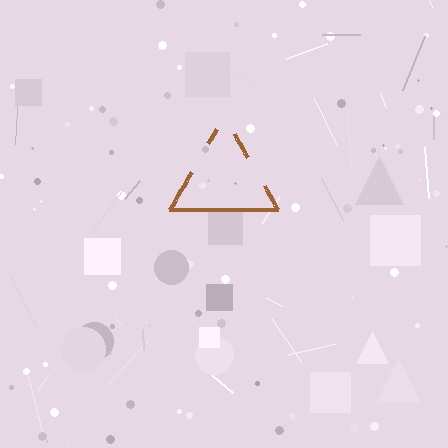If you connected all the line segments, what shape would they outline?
They would outline a triangle.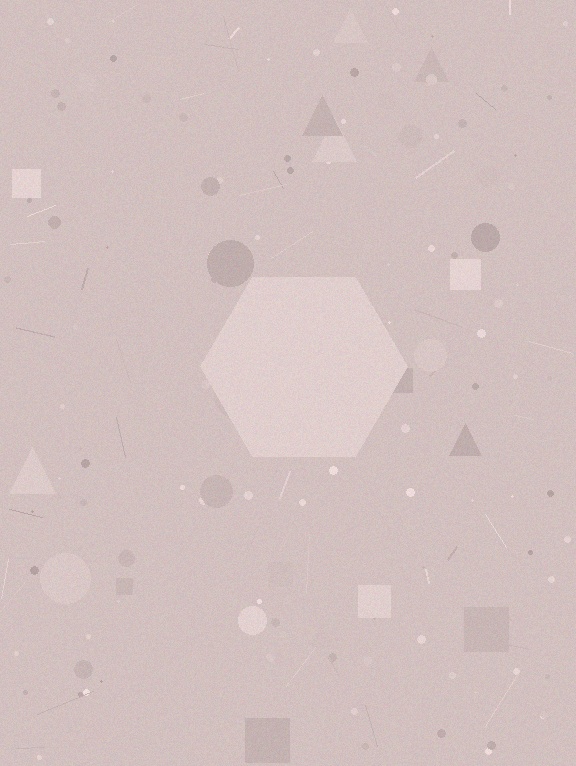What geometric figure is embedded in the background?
A hexagon is embedded in the background.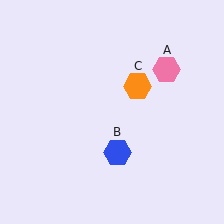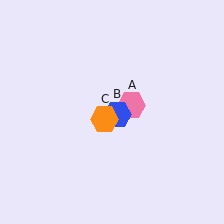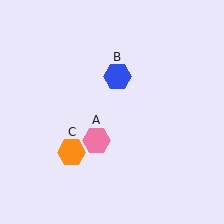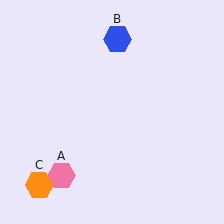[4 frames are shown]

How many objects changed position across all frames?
3 objects changed position: pink hexagon (object A), blue hexagon (object B), orange hexagon (object C).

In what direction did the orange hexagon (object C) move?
The orange hexagon (object C) moved down and to the left.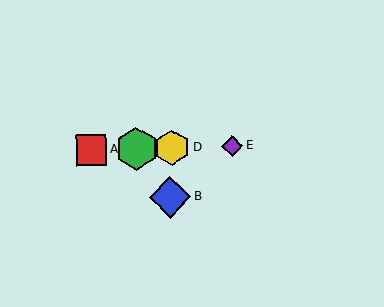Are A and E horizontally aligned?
Yes, both are at y≈150.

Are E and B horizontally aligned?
No, E is at y≈146 and B is at y≈197.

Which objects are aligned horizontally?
Objects A, C, D, E are aligned horizontally.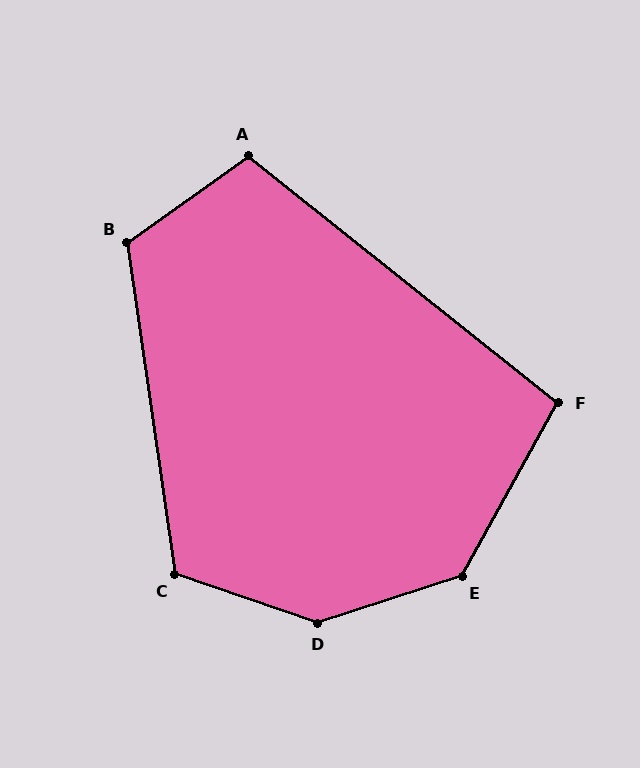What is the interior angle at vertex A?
Approximately 106 degrees (obtuse).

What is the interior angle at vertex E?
Approximately 137 degrees (obtuse).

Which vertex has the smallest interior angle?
F, at approximately 100 degrees.